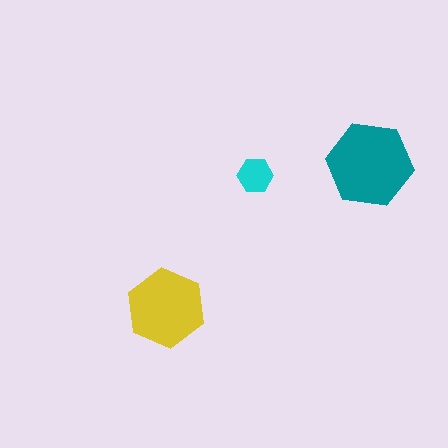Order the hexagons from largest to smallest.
the teal one, the yellow one, the cyan one.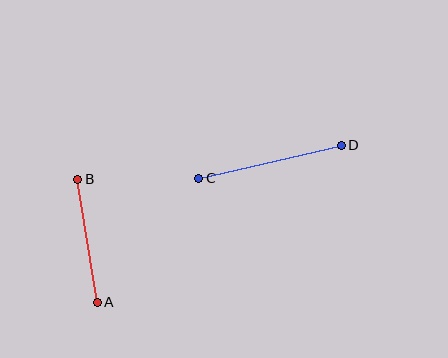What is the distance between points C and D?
The distance is approximately 146 pixels.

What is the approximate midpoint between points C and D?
The midpoint is at approximately (270, 162) pixels.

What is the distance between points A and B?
The distance is approximately 125 pixels.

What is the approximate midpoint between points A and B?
The midpoint is at approximately (88, 241) pixels.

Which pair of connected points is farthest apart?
Points C and D are farthest apart.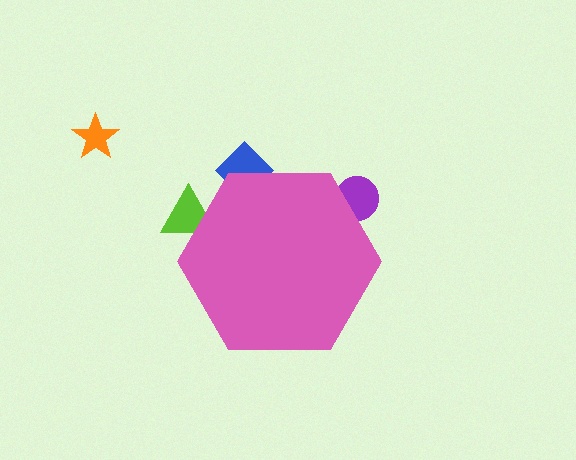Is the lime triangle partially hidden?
Yes, the lime triangle is partially hidden behind the pink hexagon.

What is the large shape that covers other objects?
A pink hexagon.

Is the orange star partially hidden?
No, the orange star is fully visible.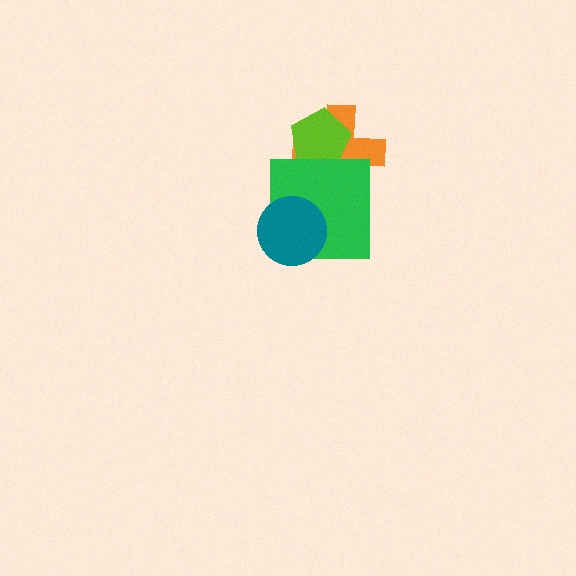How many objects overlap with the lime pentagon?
2 objects overlap with the lime pentagon.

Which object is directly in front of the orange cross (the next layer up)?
The lime pentagon is directly in front of the orange cross.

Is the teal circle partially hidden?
No, no other shape covers it.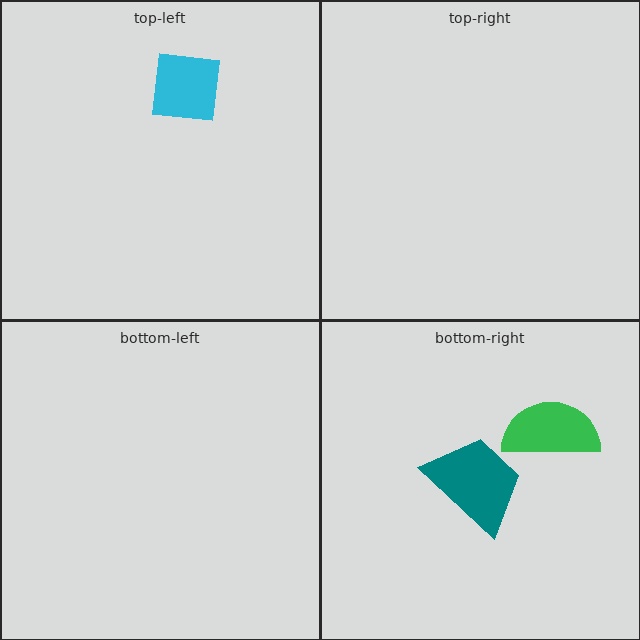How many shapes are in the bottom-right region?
2.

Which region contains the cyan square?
The top-left region.